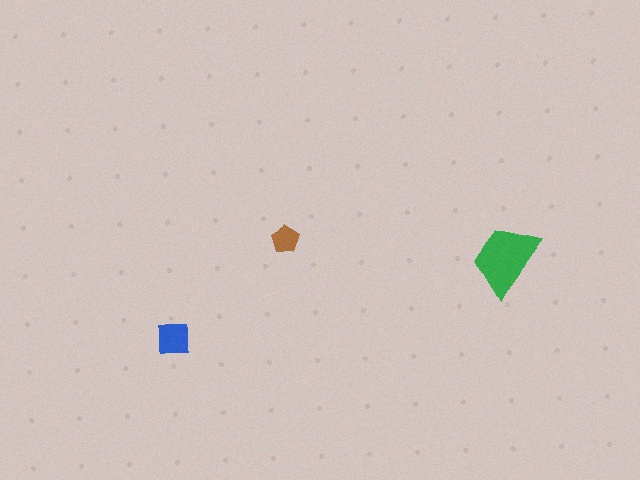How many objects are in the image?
There are 3 objects in the image.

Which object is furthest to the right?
The green trapezoid is rightmost.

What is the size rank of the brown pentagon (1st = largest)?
3rd.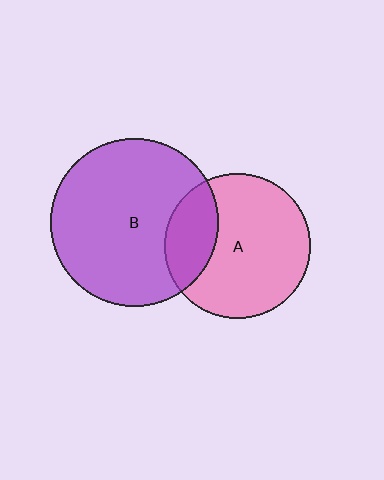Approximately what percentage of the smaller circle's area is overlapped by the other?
Approximately 25%.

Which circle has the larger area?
Circle B (purple).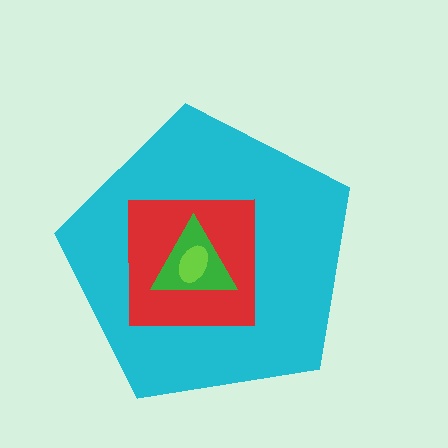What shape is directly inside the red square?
The green triangle.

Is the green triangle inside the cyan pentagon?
Yes.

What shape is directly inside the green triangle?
The lime ellipse.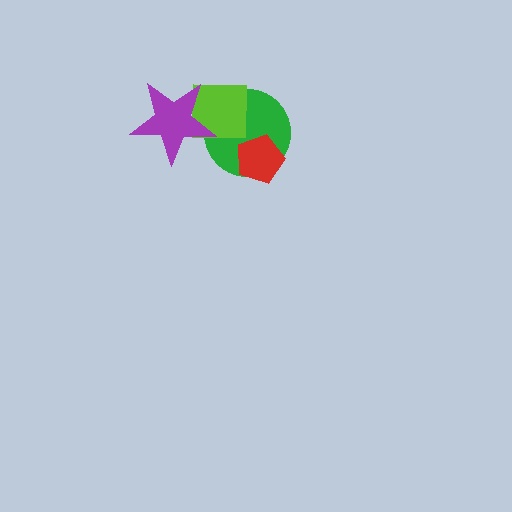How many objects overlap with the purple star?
2 objects overlap with the purple star.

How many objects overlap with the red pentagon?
1 object overlaps with the red pentagon.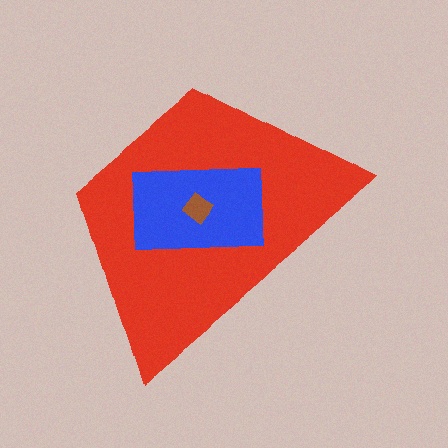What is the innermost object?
The brown diamond.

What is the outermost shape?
The red trapezoid.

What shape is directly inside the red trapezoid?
The blue rectangle.